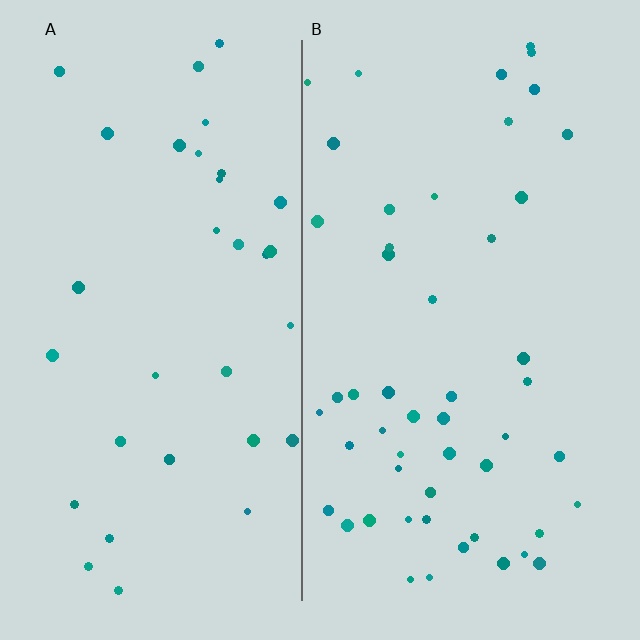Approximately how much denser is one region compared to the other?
Approximately 1.5× — region B over region A.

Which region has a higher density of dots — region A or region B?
B (the right).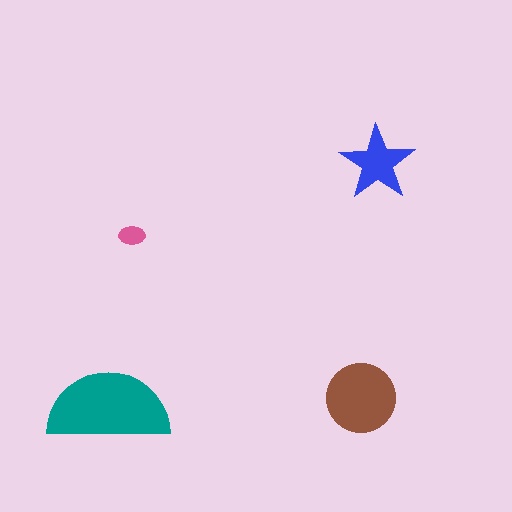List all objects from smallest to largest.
The pink ellipse, the blue star, the brown circle, the teal semicircle.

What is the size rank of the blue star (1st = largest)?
3rd.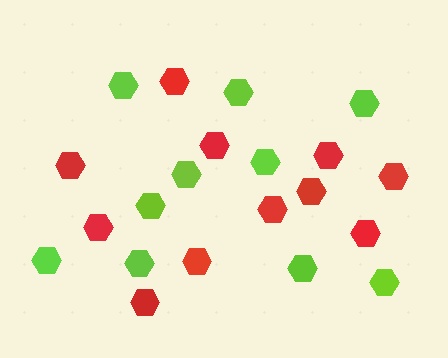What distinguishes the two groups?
There are 2 groups: one group of lime hexagons (10) and one group of red hexagons (11).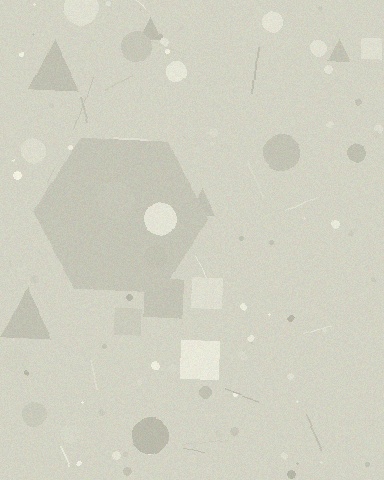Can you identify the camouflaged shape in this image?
The camouflaged shape is a hexagon.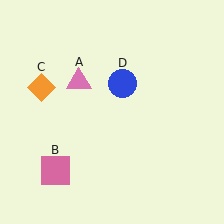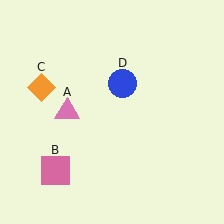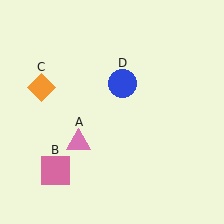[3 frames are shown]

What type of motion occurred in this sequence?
The pink triangle (object A) rotated counterclockwise around the center of the scene.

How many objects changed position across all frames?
1 object changed position: pink triangle (object A).